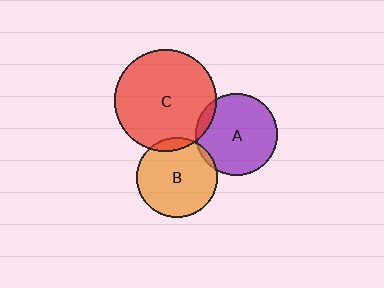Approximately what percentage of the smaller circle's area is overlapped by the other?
Approximately 10%.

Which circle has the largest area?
Circle C (red).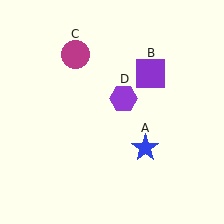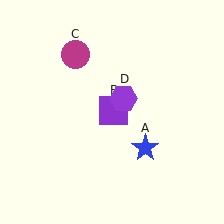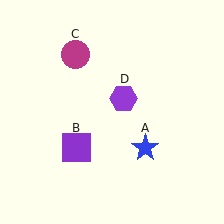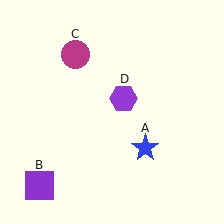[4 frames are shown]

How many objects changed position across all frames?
1 object changed position: purple square (object B).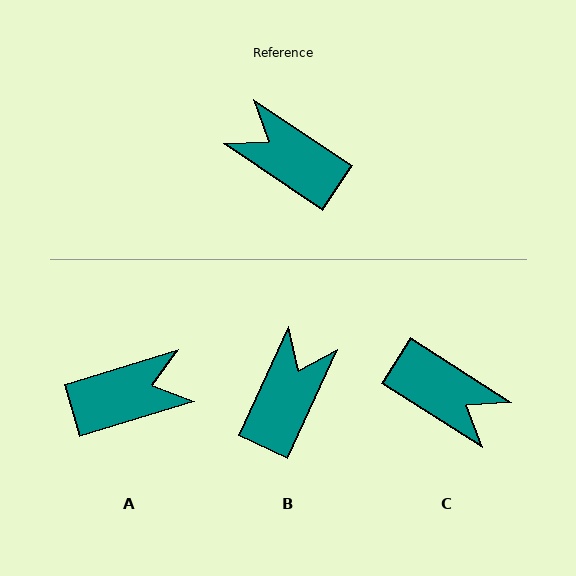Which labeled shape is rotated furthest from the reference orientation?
C, about 179 degrees away.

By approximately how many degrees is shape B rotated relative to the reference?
Approximately 81 degrees clockwise.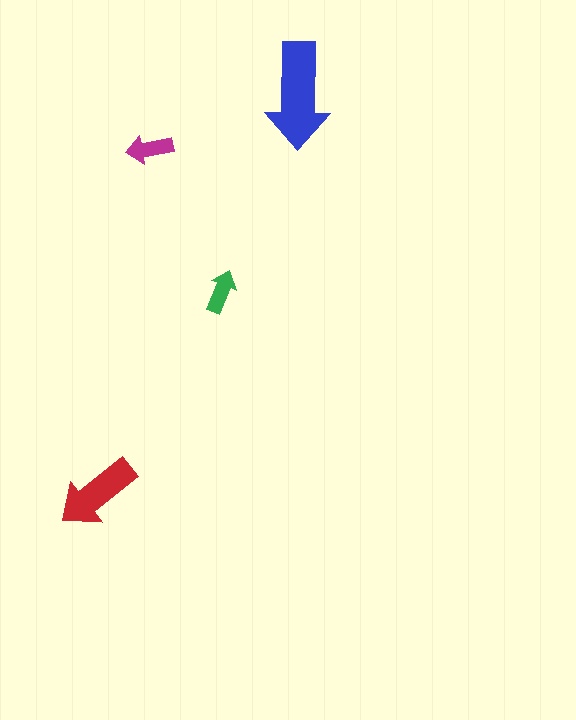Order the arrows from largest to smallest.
the blue one, the red one, the magenta one, the green one.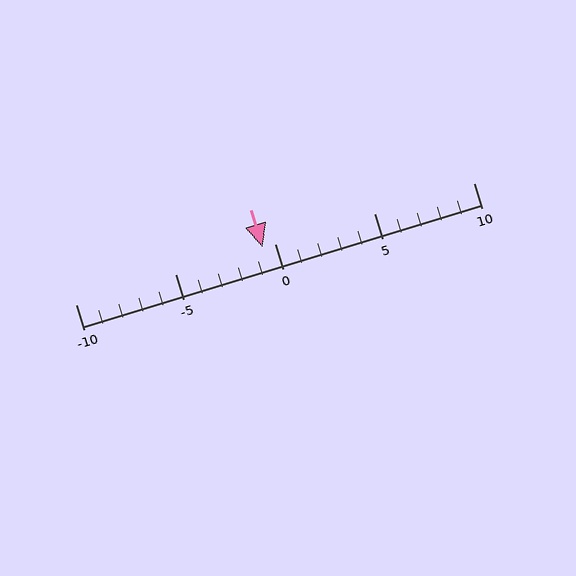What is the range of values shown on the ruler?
The ruler shows values from -10 to 10.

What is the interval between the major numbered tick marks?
The major tick marks are spaced 5 units apart.